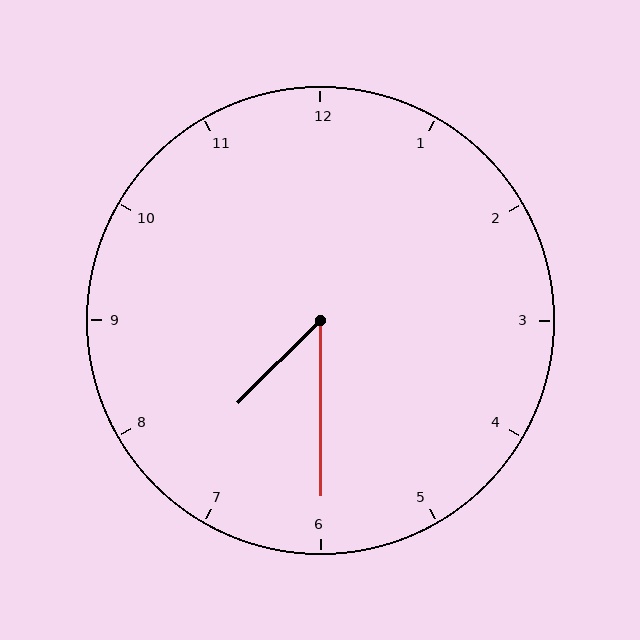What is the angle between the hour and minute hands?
Approximately 45 degrees.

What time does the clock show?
7:30.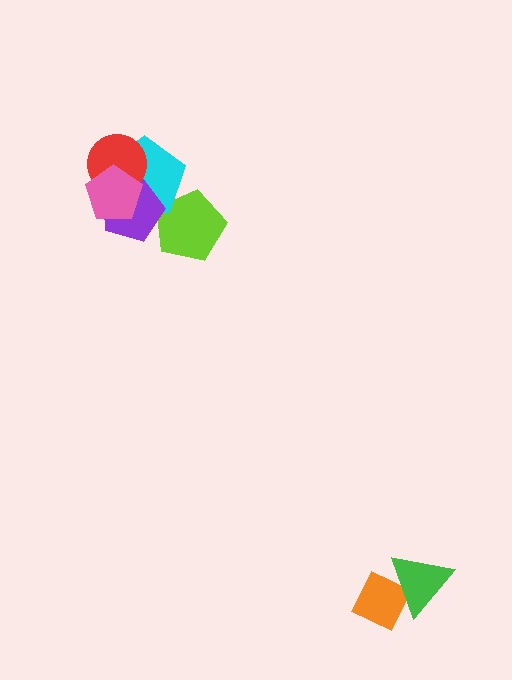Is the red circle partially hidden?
Yes, it is partially covered by another shape.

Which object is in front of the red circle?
The pink pentagon is in front of the red circle.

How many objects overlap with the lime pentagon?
2 objects overlap with the lime pentagon.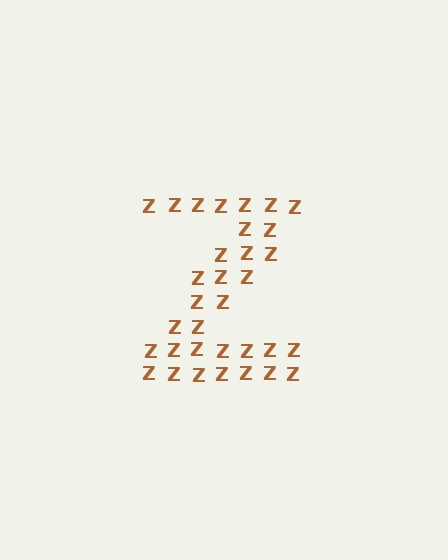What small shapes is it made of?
It is made of small letter Z's.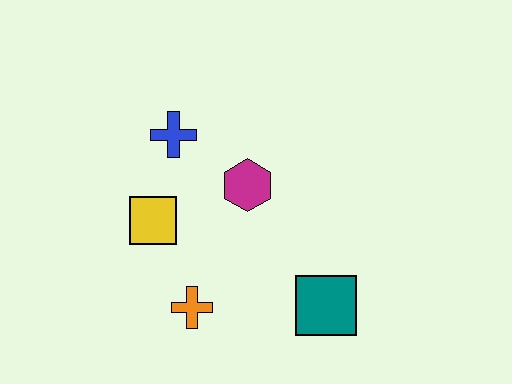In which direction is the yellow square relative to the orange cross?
The yellow square is above the orange cross.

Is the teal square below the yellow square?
Yes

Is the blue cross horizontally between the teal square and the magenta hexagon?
No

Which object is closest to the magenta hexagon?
The blue cross is closest to the magenta hexagon.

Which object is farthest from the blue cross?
The teal square is farthest from the blue cross.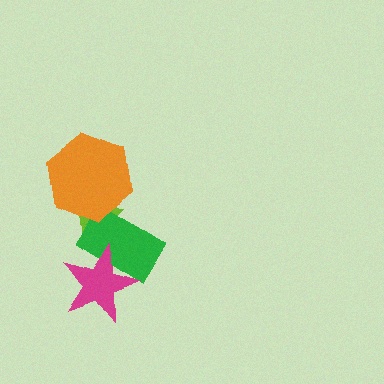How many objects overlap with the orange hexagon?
2 objects overlap with the orange hexagon.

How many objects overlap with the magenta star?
1 object overlaps with the magenta star.